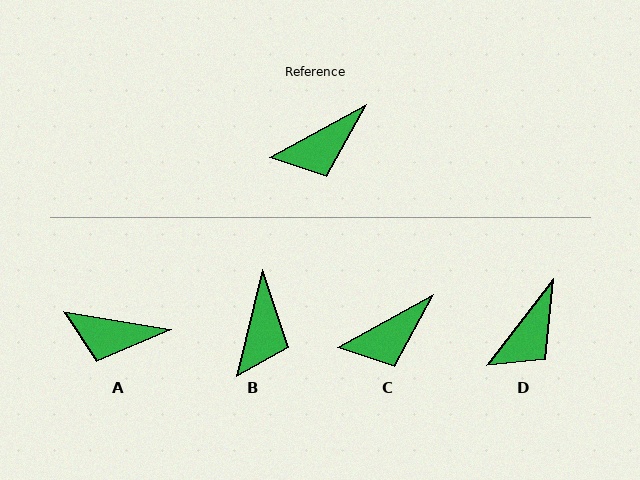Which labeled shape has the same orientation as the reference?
C.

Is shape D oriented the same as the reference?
No, it is off by about 24 degrees.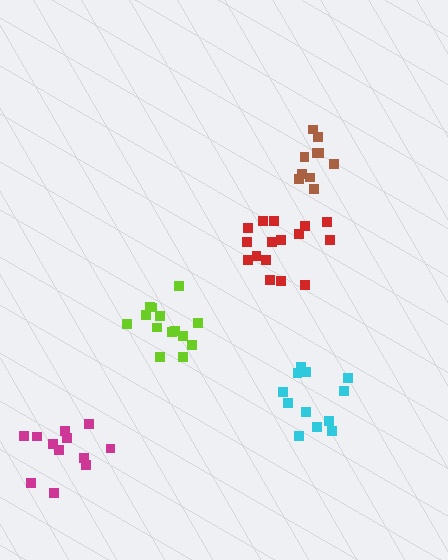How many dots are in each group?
Group 1: 16 dots, Group 2: 10 dots, Group 3: 12 dots, Group 4: 12 dots, Group 5: 14 dots (64 total).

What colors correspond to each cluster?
The clusters are colored: red, brown, magenta, cyan, lime.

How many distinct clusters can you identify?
There are 5 distinct clusters.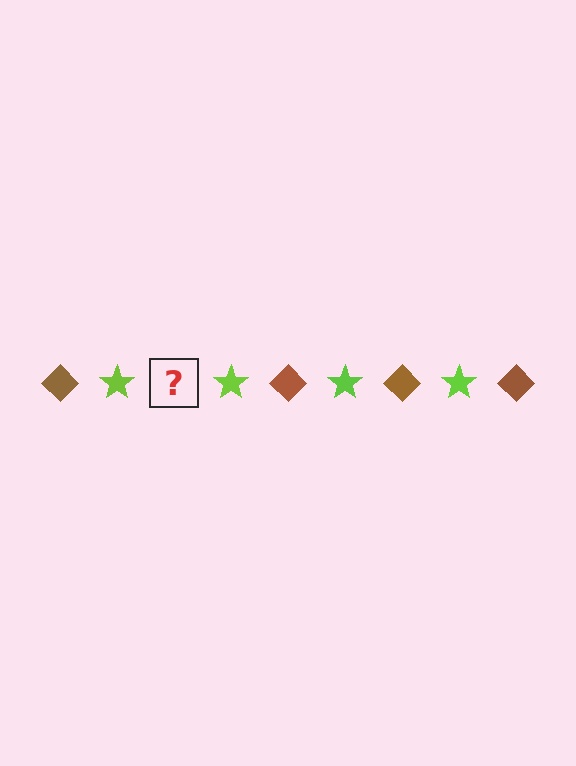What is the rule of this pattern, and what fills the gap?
The rule is that the pattern alternates between brown diamond and lime star. The gap should be filled with a brown diamond.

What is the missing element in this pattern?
The missing element is a brown diamond.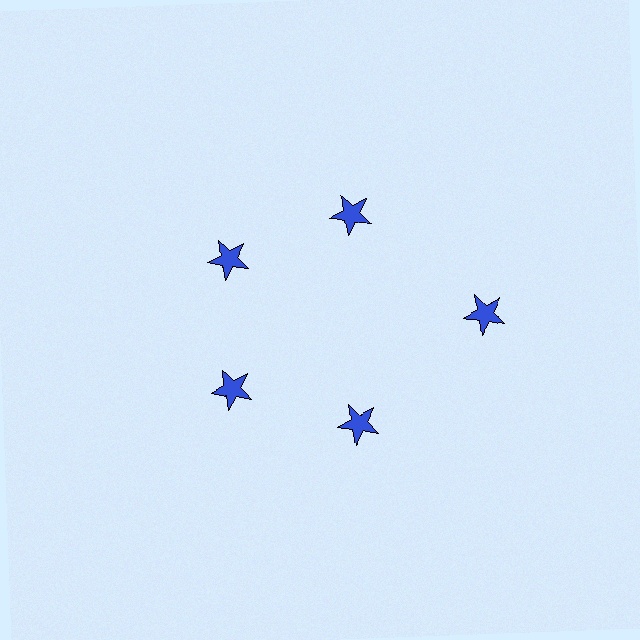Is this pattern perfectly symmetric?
No. The 5 blue stars are arranged in a ring, but one element near the 3 o'clock position is pushed outward from the center, breaking the 5-fold rotational symmetry.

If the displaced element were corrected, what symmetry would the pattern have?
It would have 5-fold rotational symmetry — the pattern would map onto itself every 72 degrees.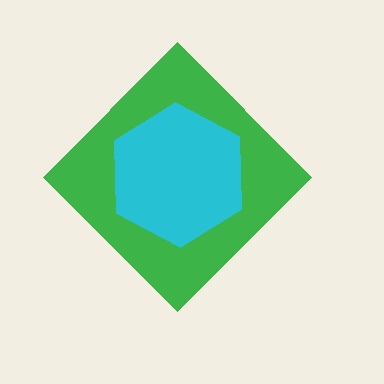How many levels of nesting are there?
2.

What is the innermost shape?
The cyan hexagon.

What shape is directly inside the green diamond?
The cyan hexagon.